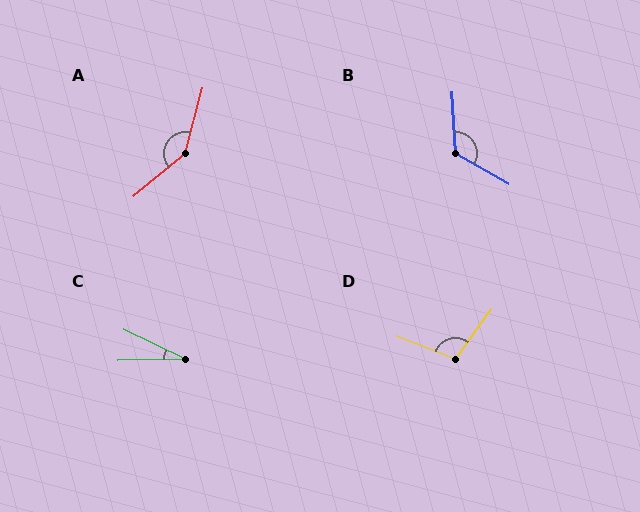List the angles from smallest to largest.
C (27°), D (105°), B (123°), A (145°).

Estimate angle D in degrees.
Approximately 105 degrees.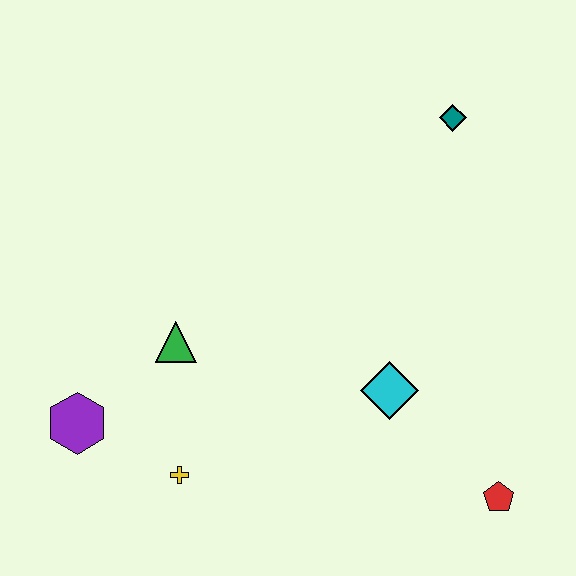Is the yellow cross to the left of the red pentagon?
Yes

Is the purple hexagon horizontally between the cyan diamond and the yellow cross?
No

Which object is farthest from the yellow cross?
The teal diamond is farthest from the yellow cross.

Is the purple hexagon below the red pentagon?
No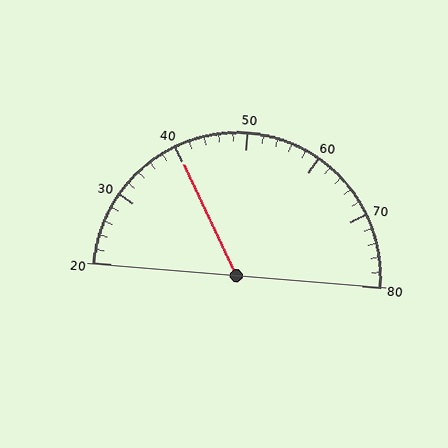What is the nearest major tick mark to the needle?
The nearest major tick mark is 40.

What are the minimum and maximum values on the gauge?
The gauge ranges from 20 to 80.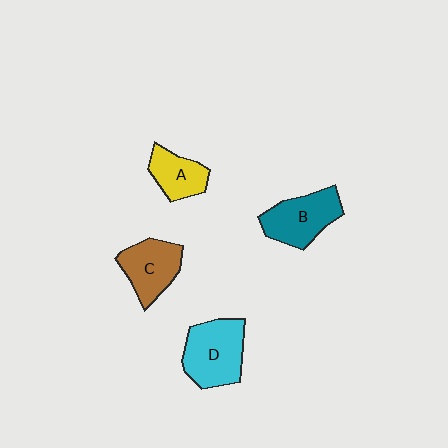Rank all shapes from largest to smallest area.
From largest to smallest: D (cyan), B (teal), C (brown), A (yellow).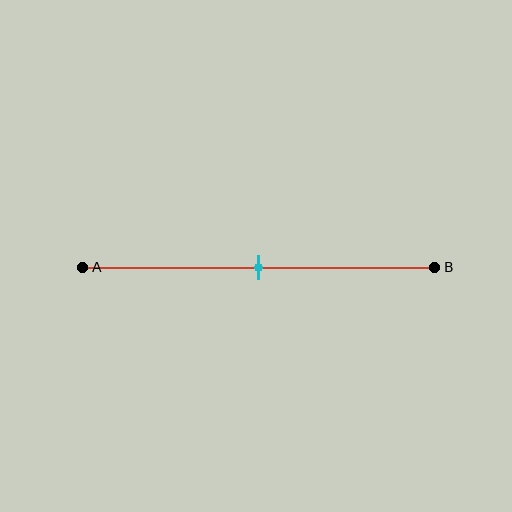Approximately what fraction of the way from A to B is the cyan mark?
The cyan mark is approximately 50% of the way from A to B.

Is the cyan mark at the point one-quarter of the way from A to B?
No, the mark is at about 50% from A, not at the 25% one-quarter point.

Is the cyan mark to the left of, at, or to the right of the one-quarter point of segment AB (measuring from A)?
The cyan mark is to the right of the one-quarter point of segment AB.